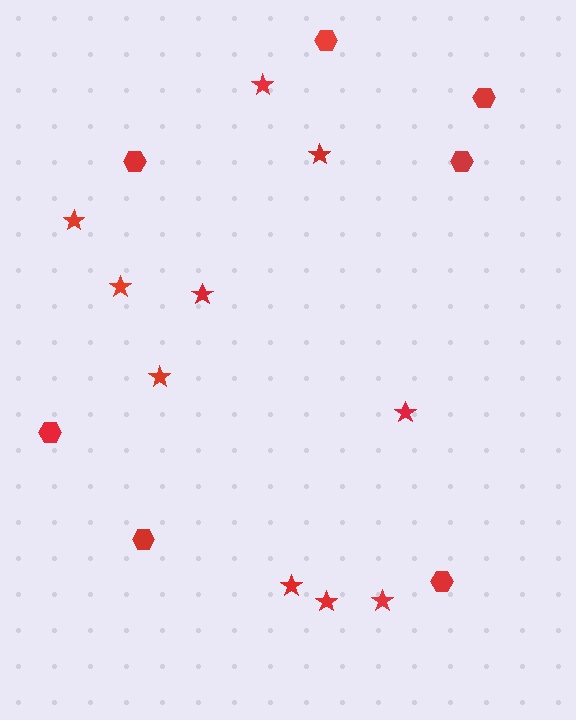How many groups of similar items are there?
There are 2 groups: one group of stars (10) and one group of hexagons (7).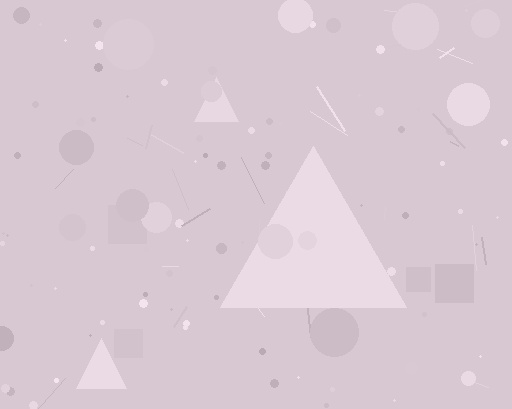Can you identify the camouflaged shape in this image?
The camouflaged shape is a triangle.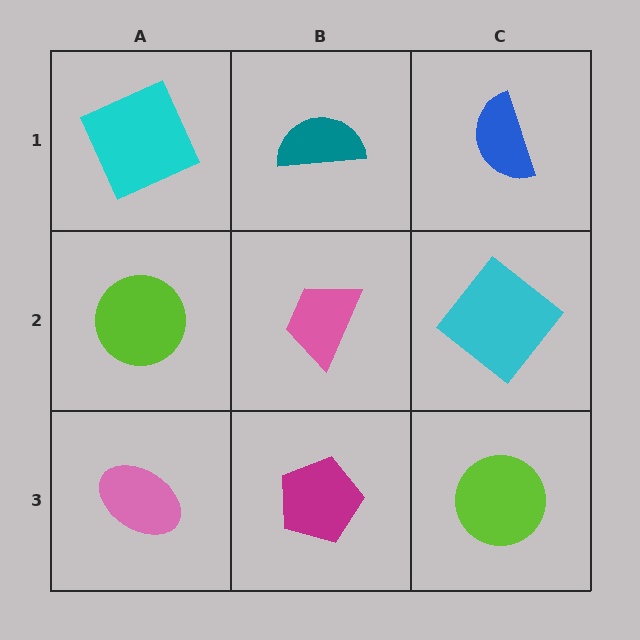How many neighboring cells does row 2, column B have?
4.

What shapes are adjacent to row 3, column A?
A lime circle (row 2, column A), a magenta pentagon (row 3, column B).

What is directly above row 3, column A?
A lime circle.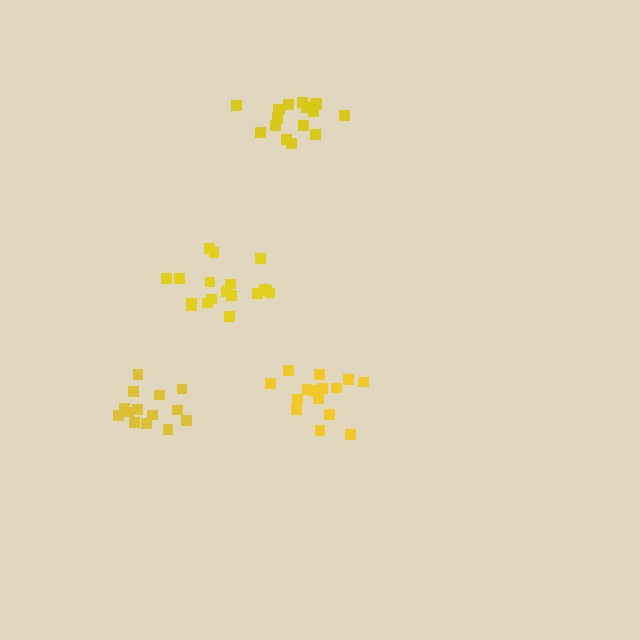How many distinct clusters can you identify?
There are 4 distinct clusters.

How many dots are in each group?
Group 1: 17 dots, Group 2: 16 dots, Group 3: 18 dots, Group 4: 14 dots (65 total).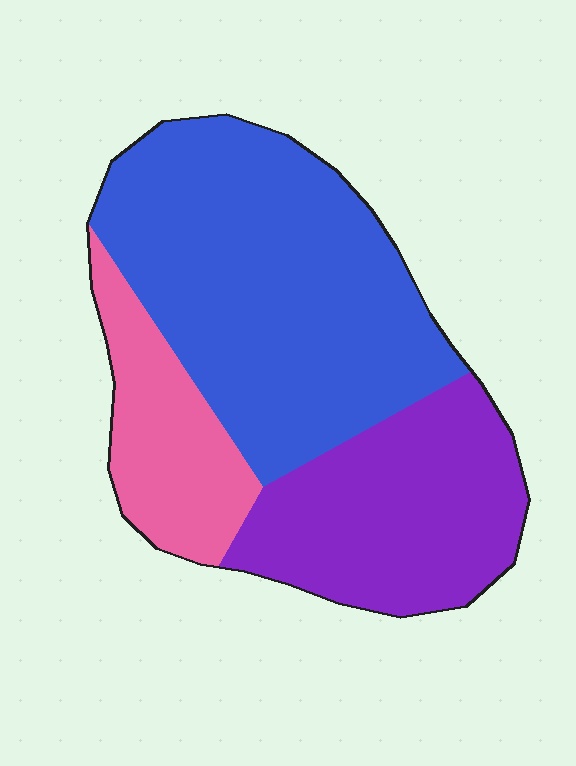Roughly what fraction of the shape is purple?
Purple covers roughly 30% of the shape.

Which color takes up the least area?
Pink, at roughly 20%.